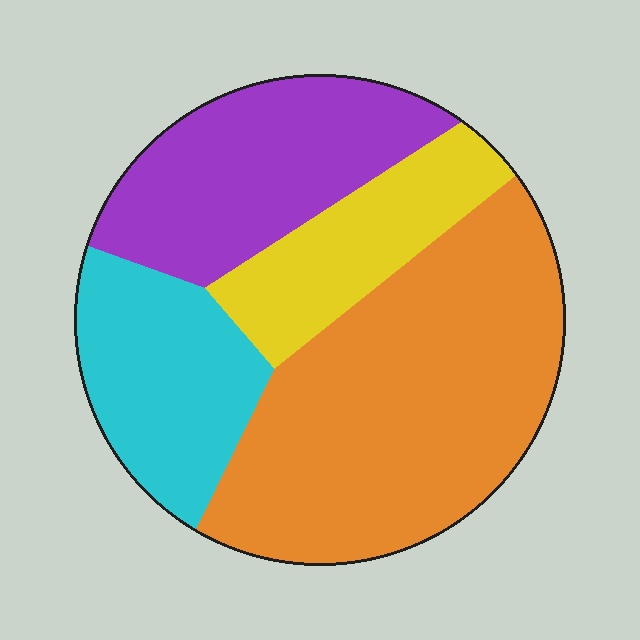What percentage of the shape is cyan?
Cyan covers around 20% of the shape.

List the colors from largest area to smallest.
From largest to smallest: orange, purple, cyan, yellow.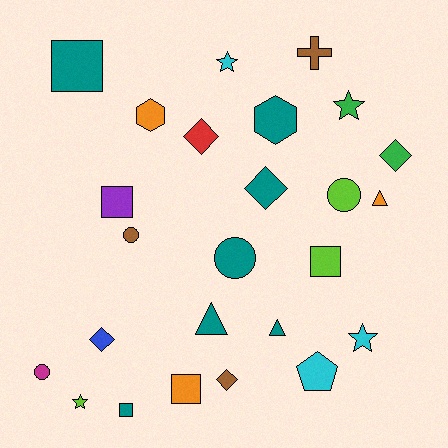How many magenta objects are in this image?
There is 1 magenta object.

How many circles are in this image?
There are 4 circles.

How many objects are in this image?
There are 25 objects.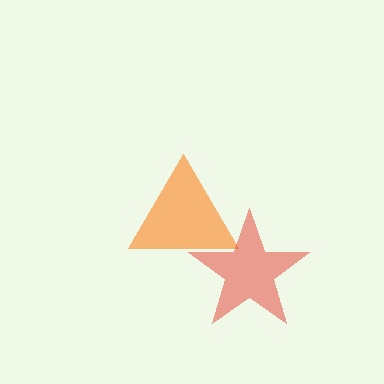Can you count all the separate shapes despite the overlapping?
Yes, there are 2 separate shapes.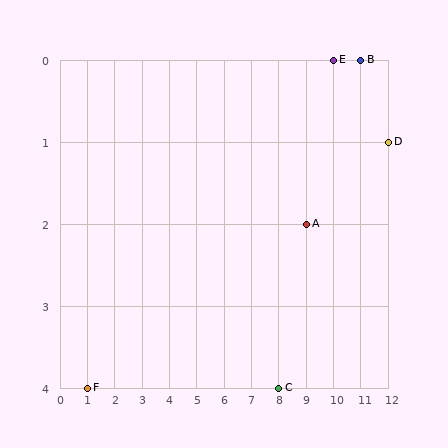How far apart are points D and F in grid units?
Points D and F are 11 columns and 3 rows apart (about 11.4 grid units diagonally).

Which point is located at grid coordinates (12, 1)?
Point D is at (12, 1).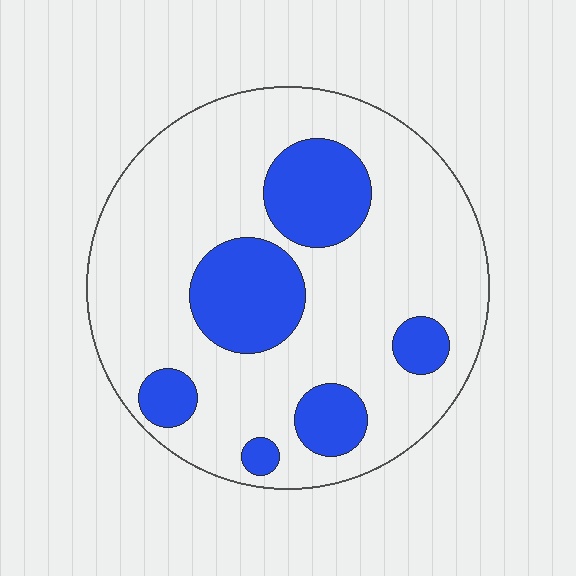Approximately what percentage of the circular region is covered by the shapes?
Approximately 25%.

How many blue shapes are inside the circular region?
6.